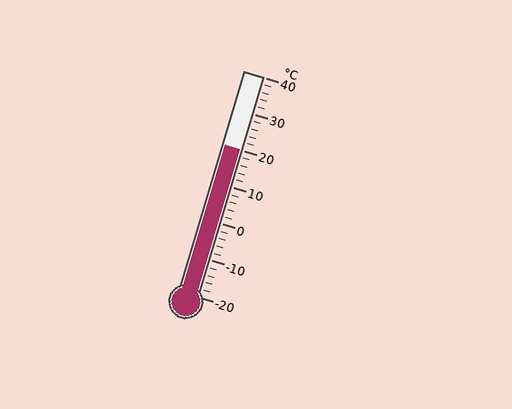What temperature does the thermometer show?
The thermometer shows approximately 20°C.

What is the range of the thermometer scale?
The thermometer scale ranges from -20°C to 40°C.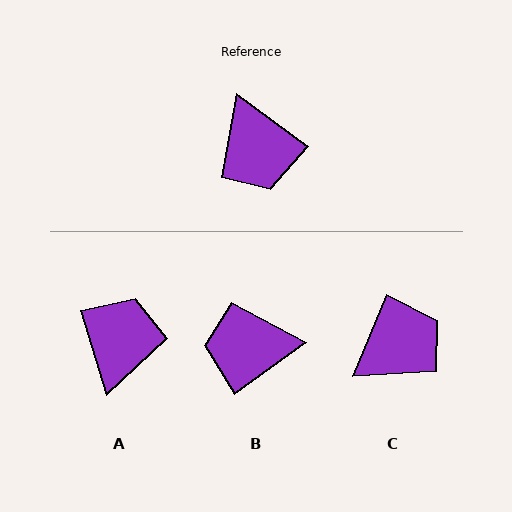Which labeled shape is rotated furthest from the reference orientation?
A, about 143 degrees away.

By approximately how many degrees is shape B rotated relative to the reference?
Approximately 108 degrees clockwise.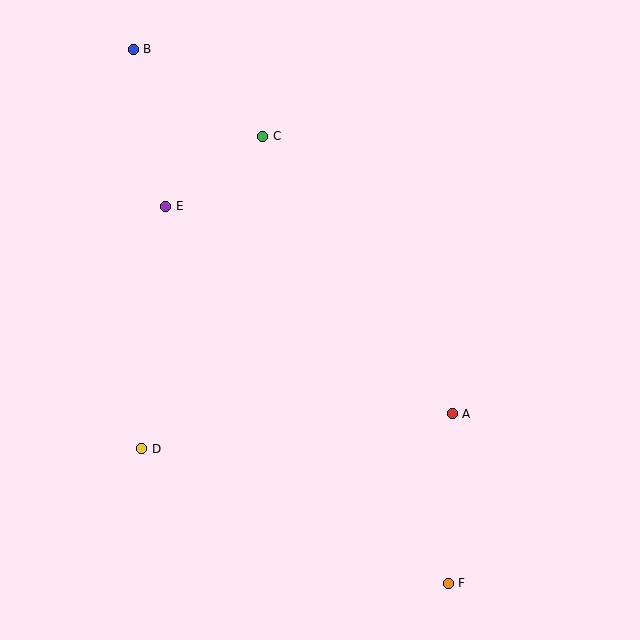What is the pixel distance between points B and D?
The distance between B and D is 400 pixels.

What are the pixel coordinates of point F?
Point F is at (448, 583).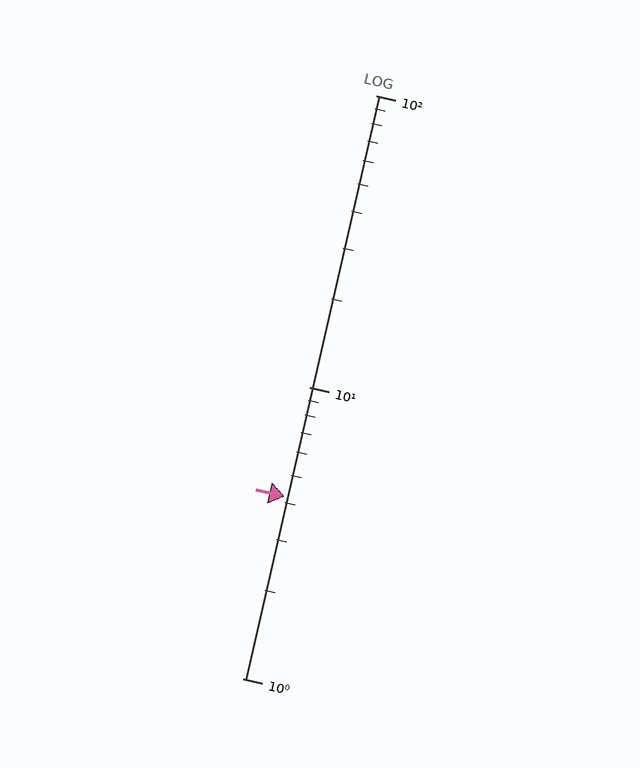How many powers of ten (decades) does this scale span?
The scale spans 2 decades, from 1 to 100.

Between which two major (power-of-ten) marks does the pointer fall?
The pointer is between 1 and 10.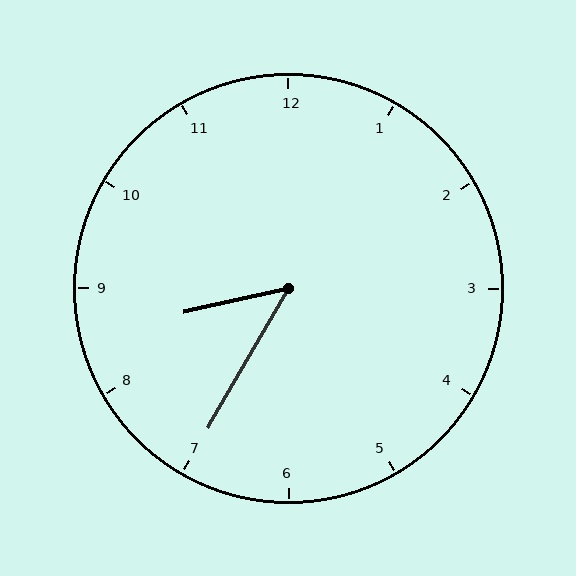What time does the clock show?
8:35.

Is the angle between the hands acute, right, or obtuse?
It is acute.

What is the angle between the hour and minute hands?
Approximately 48 degrees.